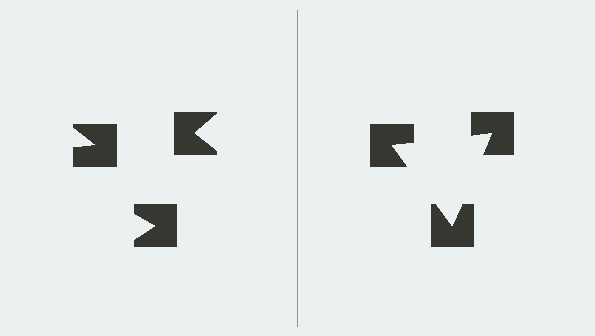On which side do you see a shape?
An illusory triangle appears on the right side. On the left side the wedge cuts are rotated, so no coherent shape forms.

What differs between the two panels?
The notched squares are positioned identically on both sides; only the wedge orientations differ. On the right they align to a triangle; on the left they are misaligned.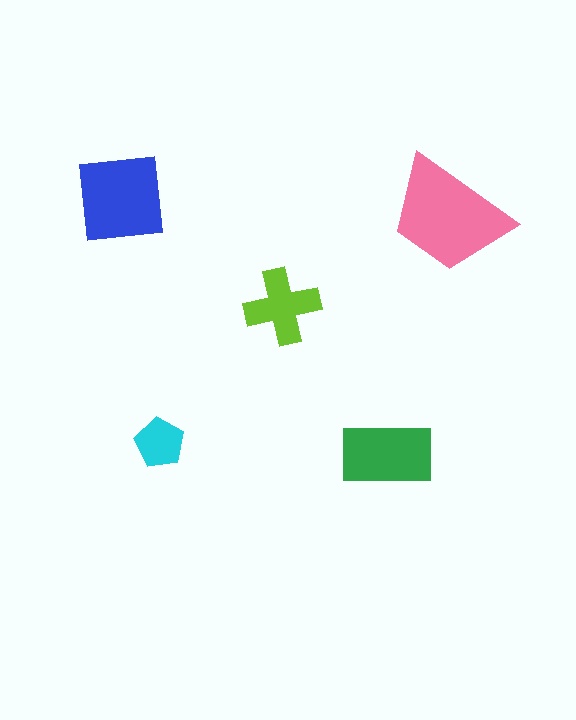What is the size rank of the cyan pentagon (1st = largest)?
5th.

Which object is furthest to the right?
The pink trapezoid is rightmost.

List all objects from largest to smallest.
The pink trapezoid, the blue square, the green rectangle, the lime cross, the cyan pentagon.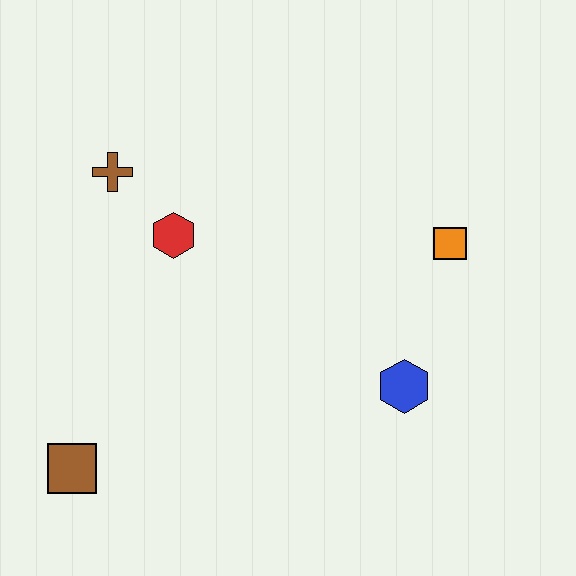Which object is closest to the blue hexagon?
The orange square is closest to the blue hexagon.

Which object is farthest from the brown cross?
The blue hexagon is farthest from the brown cross.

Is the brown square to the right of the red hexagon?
No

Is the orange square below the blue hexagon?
No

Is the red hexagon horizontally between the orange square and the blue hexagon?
No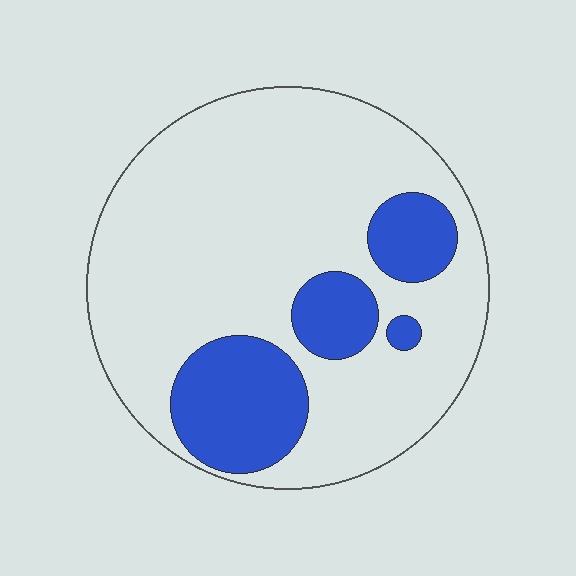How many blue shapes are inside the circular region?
4.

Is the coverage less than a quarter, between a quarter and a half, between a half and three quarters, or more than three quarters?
Less than a quarter.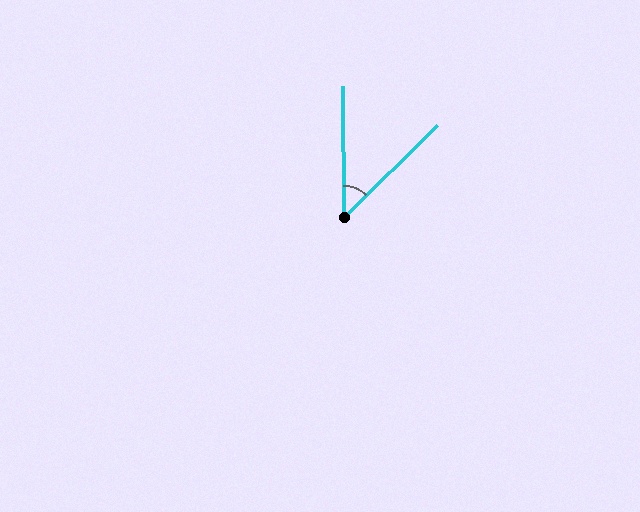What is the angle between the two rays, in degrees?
Approximately 46 degrees.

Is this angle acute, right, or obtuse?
It is acute.